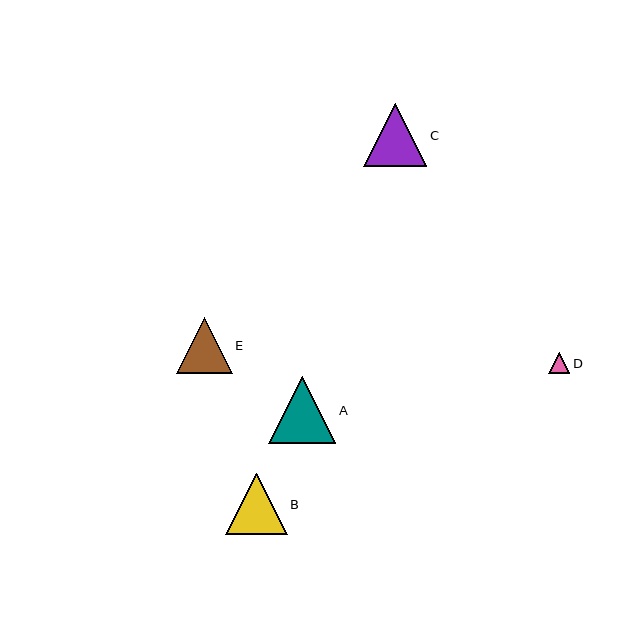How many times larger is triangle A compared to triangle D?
Triangle A is approximately 3.2 times the size of triangle D.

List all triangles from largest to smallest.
From largest to smallest: A, C, B, E, D.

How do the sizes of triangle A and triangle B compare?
Triangle A and triangle B are approximately the same size.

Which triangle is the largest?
Triangle A is the largest with a size of approximately 67 pixels.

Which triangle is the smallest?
Triangle D is the smallest with a size of approximately 21 pixels.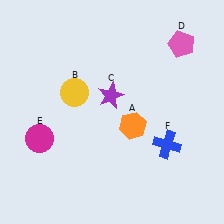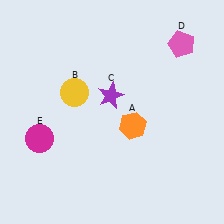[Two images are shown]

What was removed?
The blue cross (F) was removed in Image 2.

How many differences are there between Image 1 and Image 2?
There is 1 difference between the two images.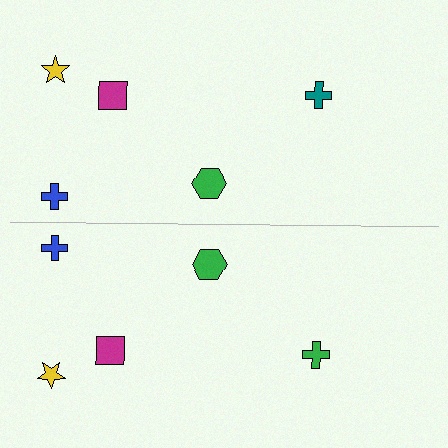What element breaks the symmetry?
The green cross on the bottom side breaks the symmetry — its mirror counterpart is teal.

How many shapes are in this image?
There are 10 shapes in this image.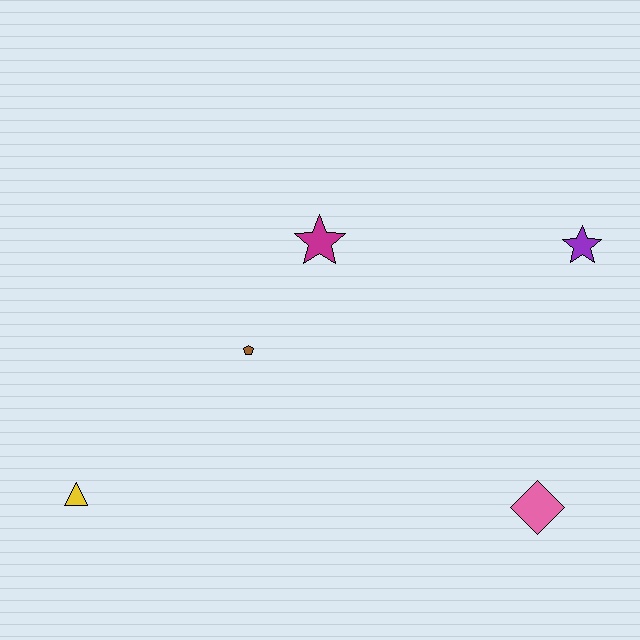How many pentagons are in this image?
There is 1 pentagon.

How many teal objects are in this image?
There are no teal objects.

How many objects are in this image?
There are 5 objects.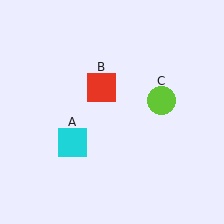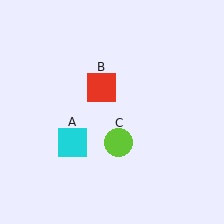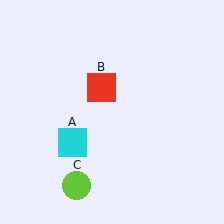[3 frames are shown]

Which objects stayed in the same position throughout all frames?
Cyan square (object A) and red square (object B) remained stationary.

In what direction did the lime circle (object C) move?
The lime circle (object C) moved down and to the left.